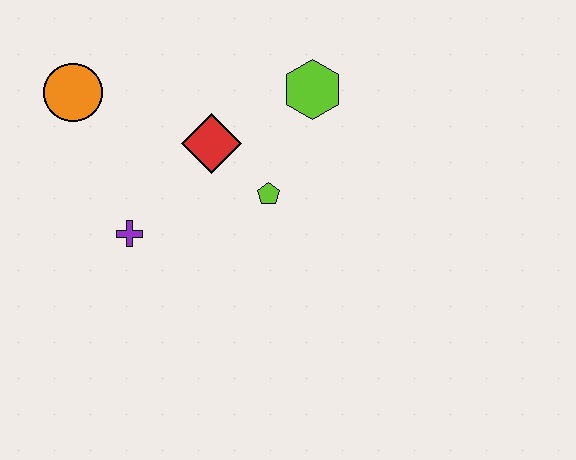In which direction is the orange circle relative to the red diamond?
The orange circle is to the left of the red diamond.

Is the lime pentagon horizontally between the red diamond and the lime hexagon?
Yes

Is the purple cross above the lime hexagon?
No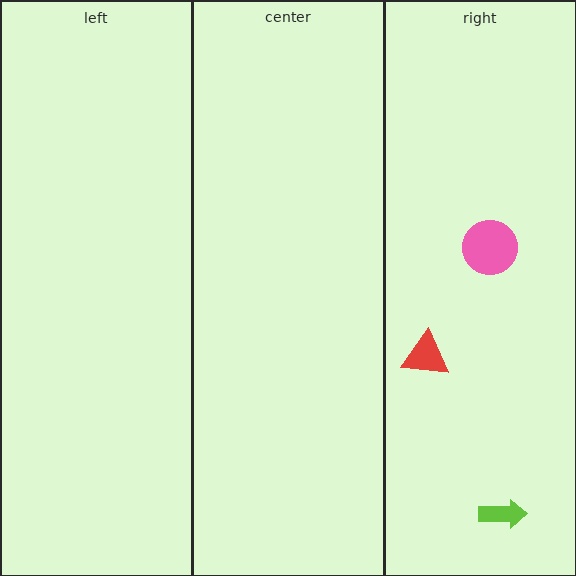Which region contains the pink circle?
The right region.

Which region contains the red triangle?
The right region.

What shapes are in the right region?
The pink circle, the red triangle, the lime arrow.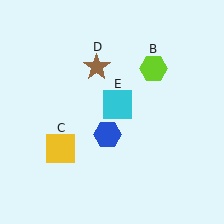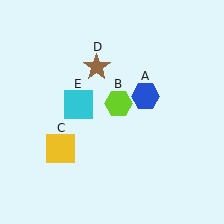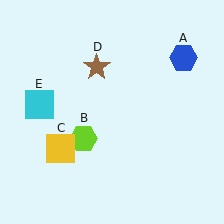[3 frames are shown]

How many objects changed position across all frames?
3 objects changed position: blue hexagon (object A), lime hexagon (object B), cyan square (object E).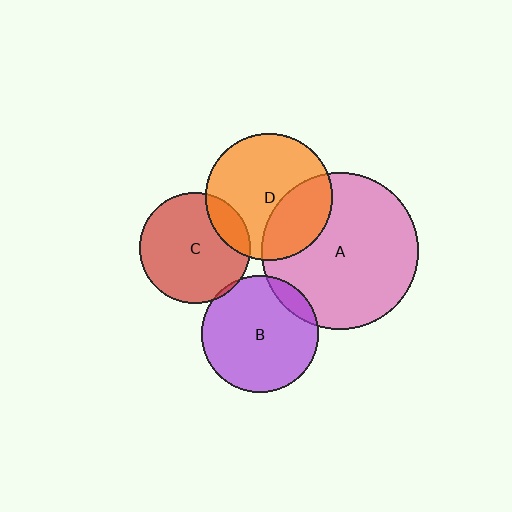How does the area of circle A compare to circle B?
Approximately 1.8 times.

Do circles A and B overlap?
Yes.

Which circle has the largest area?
Circle A (pink).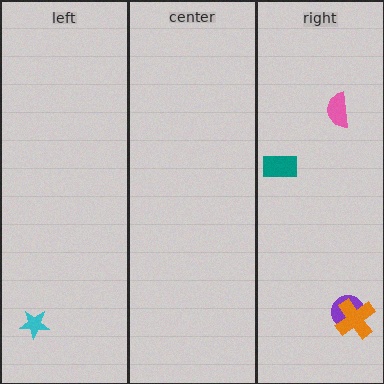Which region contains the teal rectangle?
The right region.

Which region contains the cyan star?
The left region.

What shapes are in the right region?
The purple circle, the orange cross, the teal rectangle, the pink semicircle.